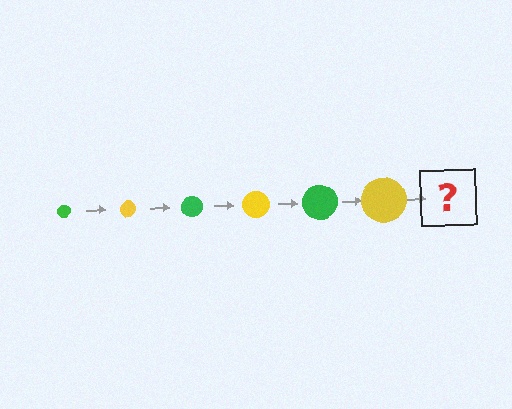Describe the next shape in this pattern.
It should be a green circle, larger than the previous one.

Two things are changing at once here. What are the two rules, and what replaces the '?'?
The two rules are that the circle grows larger each step and the color cycles through green and yellow. The '?' should be a green circle, larger than the previous one.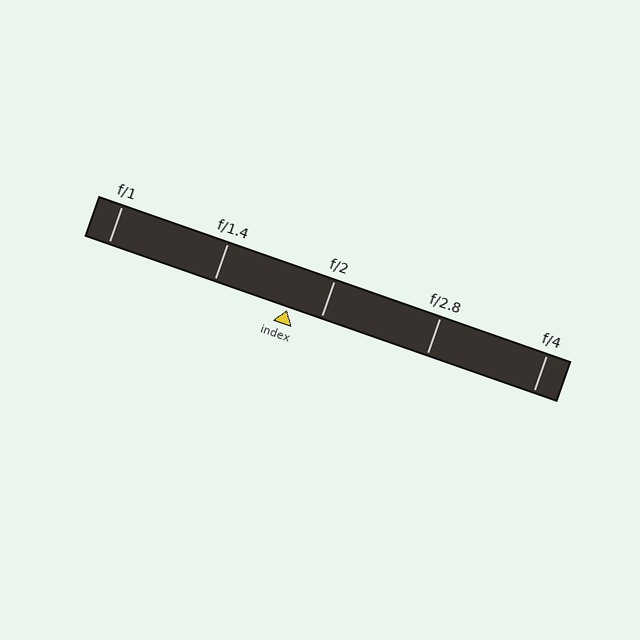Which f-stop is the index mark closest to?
The index mark is closest to f/2.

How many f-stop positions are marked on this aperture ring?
There are 5 f-stop positions marked.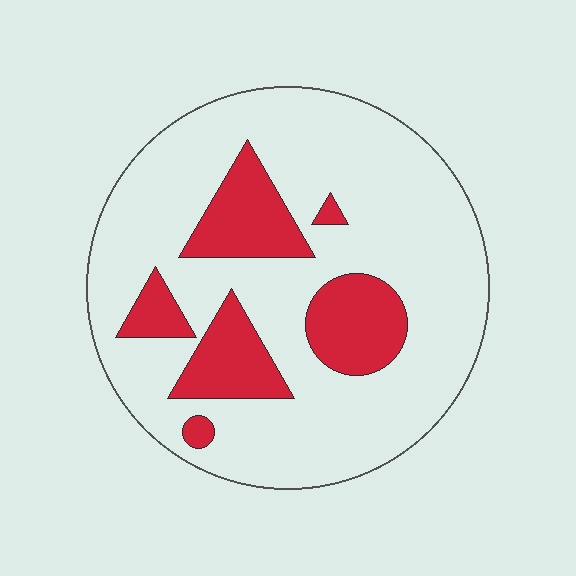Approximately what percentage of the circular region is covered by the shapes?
Approximately 20%.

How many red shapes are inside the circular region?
6.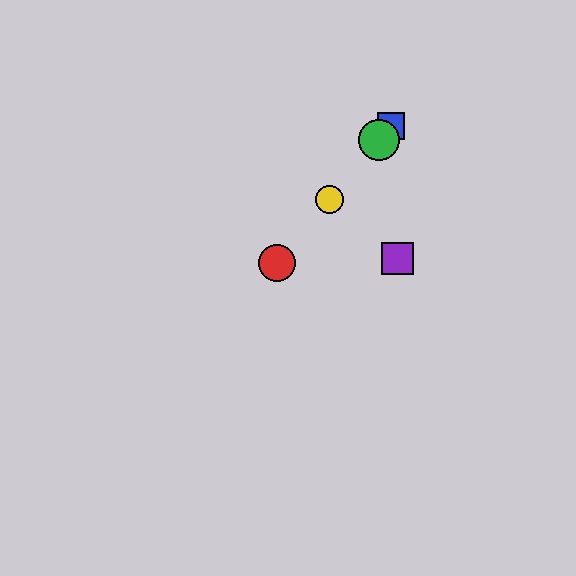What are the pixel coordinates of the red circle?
The red circle is at (277, 263).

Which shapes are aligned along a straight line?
The red circle, the blue square, the green circle, the yellow circle are aligned along a straight line.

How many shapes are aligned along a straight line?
4 shapes (the red circle, the blue square, the green circle, the yellow circle) are aligned along a straight line.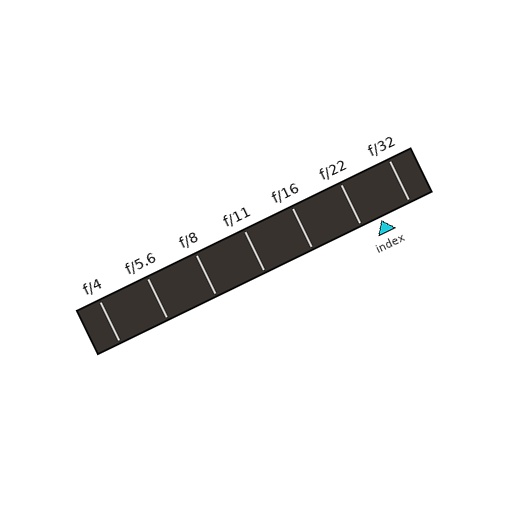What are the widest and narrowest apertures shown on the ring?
The widest aperture shown is f/4 and the narrowest is f/32.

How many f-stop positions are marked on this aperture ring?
There are 7 f-stop positions marked.